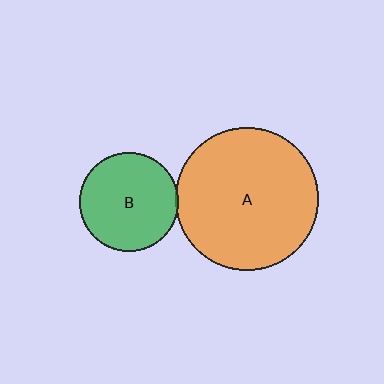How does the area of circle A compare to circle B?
Approximately 2.1 times.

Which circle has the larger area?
Circle A (orange).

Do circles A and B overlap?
Yes.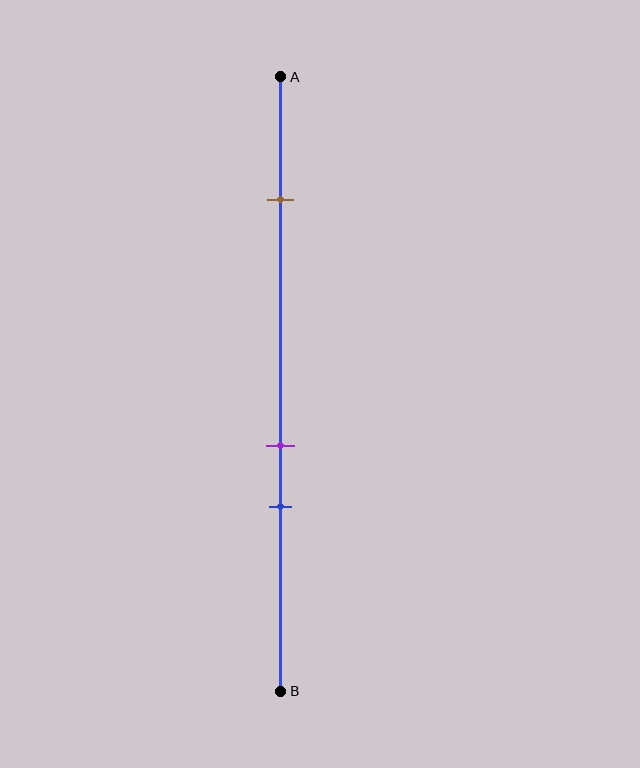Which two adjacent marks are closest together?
The purple and blue marks are the closest adjacent pair.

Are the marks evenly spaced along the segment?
No, the marks are not evenly spaced.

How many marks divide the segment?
There are 3 marks dividing the segment.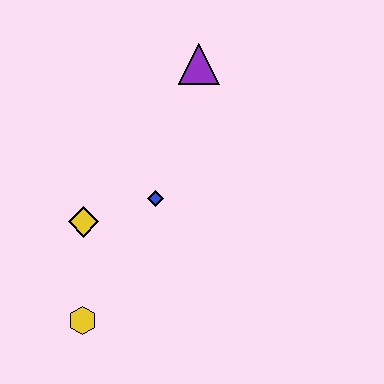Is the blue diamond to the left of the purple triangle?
Yes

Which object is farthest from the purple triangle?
The yellow hexagon is farthest from the purple triangle.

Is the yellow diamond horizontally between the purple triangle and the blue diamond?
No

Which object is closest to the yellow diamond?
The blue diamond is closest to the yellow diamond.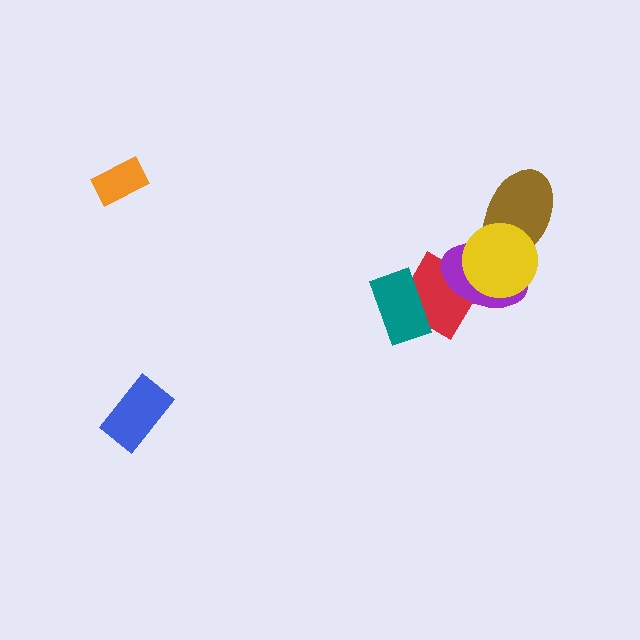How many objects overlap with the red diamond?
3 objects overlap with the red diamond.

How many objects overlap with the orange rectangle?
0 objects overlap with the orange rectangle.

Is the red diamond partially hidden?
Yes, it is partially covered by another shape.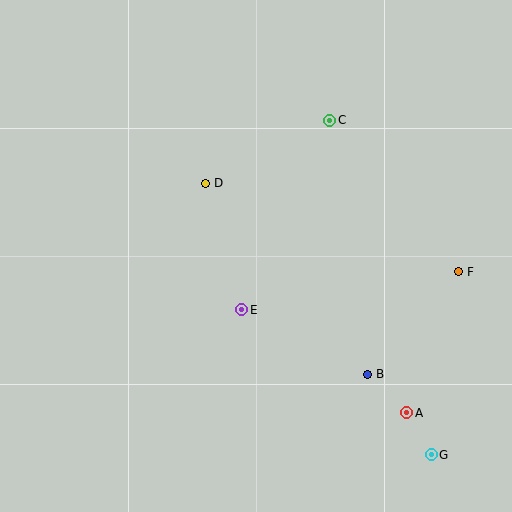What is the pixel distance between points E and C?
The distance between E and C is 209 pixels.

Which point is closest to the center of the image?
Point E at (242, 310) is closest to the center.